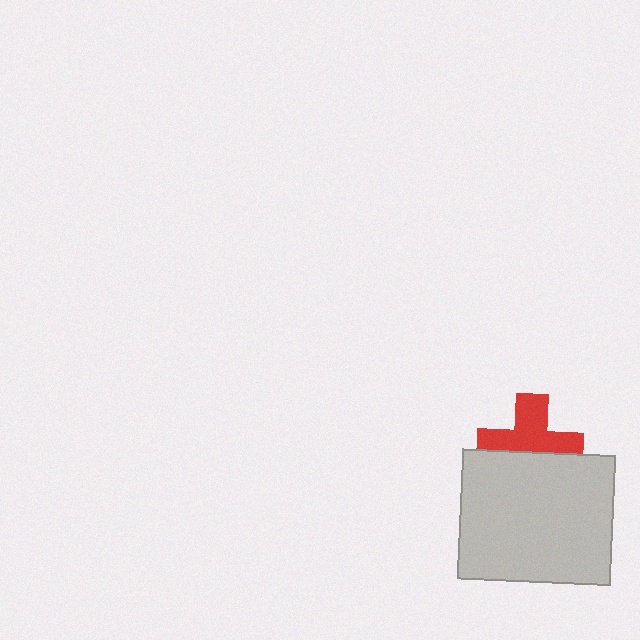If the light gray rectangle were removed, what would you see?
You would see the complete red cross.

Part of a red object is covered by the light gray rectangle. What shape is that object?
It is a cross.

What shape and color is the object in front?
The object in front is a light gray rectangle.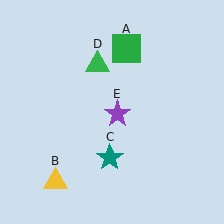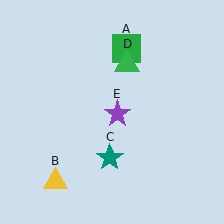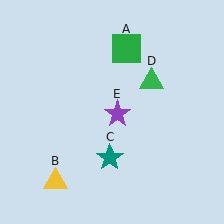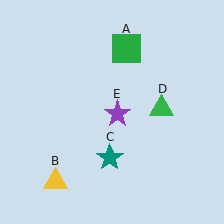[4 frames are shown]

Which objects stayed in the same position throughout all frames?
Green square (object A) and yellow triangle (object B) and teal star (object C) and purple star (object E) remained stationary.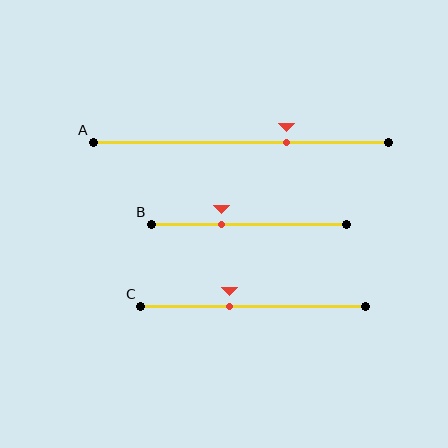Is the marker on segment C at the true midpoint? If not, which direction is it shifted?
No, the marker on segment C is shifted to the left by about 11% of the segment length.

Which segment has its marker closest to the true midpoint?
Segment C has its marker closest to the true midpoint.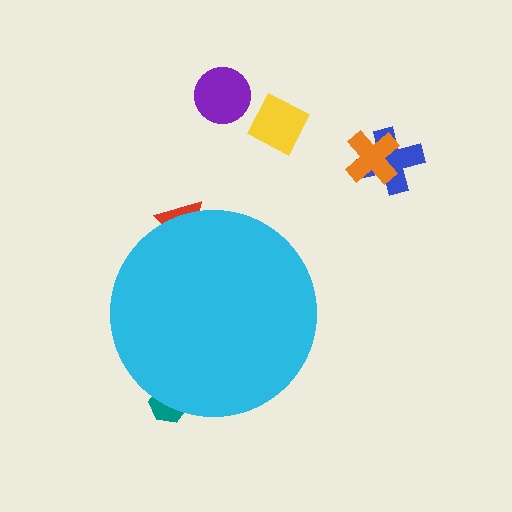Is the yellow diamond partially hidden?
No, the yellow diamond is fully visible.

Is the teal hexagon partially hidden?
Yes, the teal hexagon is partially hidden behind the cyan circle.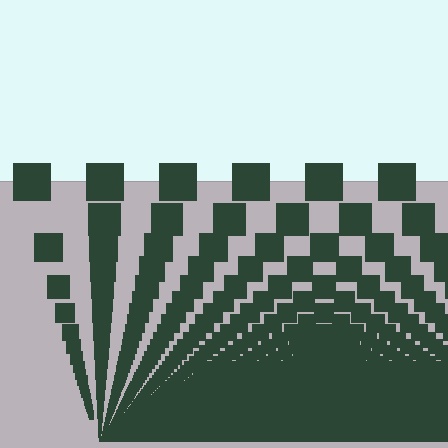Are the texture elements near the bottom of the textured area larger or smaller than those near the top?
Smaller. The gradient is inverted — elements near the bottom are smaller and denser.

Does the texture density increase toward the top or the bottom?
Density increases toward the bottom.